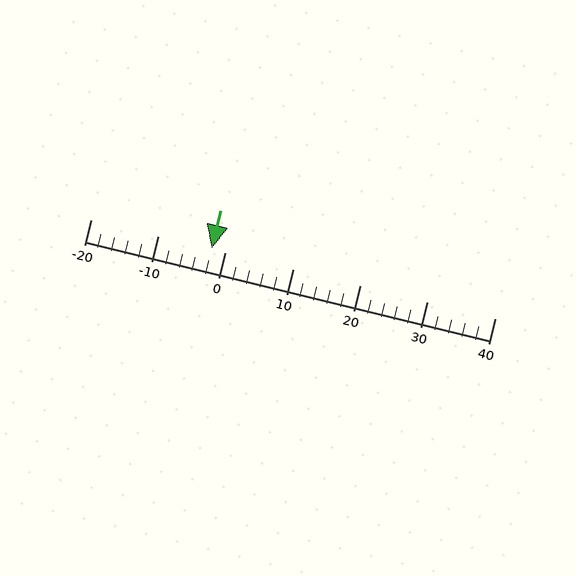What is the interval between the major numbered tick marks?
The major tick marks are spaced 10 units apart.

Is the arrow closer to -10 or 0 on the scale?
The arrow is closer to 0.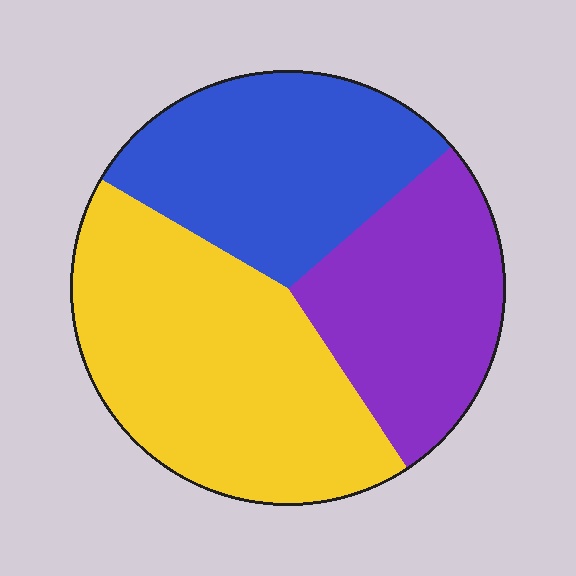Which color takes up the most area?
Yellow, at roughly 45%.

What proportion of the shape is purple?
Purple takes up about one quarter (1/4) of the shape.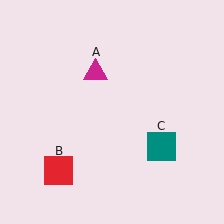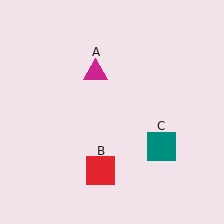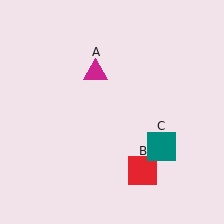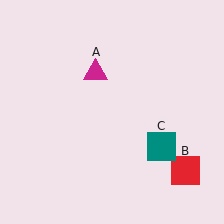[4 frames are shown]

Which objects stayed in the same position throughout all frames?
Magenta triangle (object A) and teal square (object C) remained stationary.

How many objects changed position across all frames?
1 object changed position: red square (object B).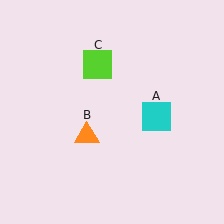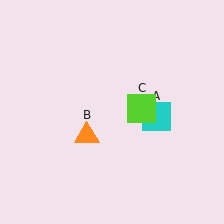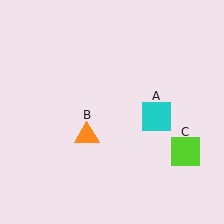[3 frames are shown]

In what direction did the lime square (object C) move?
The lime square (object C) moved down and to the right.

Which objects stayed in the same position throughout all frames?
Cyan square (object A) and orange triangle (object B) remained stationary.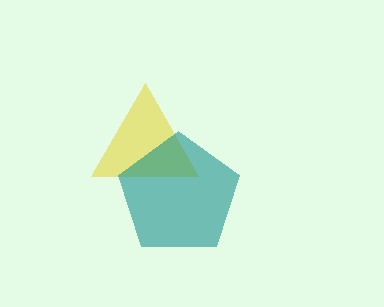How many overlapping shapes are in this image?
There are 2 overlapping shapes in the image.